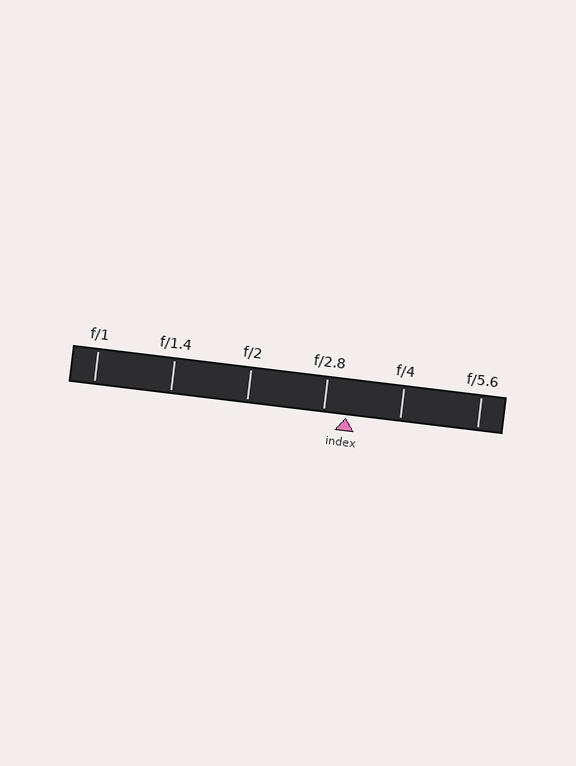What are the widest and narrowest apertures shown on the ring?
The widest aperture shown is f/1 and the narrowest is f/5.6.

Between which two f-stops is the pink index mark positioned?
The index mark is between f/2.8 and f/4.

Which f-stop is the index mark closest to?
The index mark is closest to f/2.8.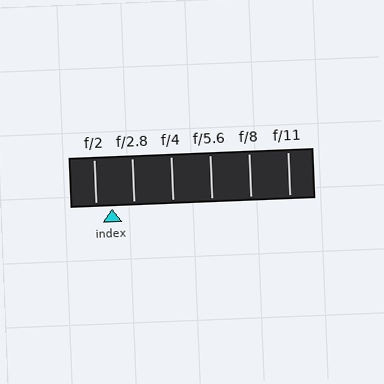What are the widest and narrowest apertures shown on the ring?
The widest aperture shown is f/2 and the narrowest is f/11.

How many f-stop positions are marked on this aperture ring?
There are 6 f-stop positions marked.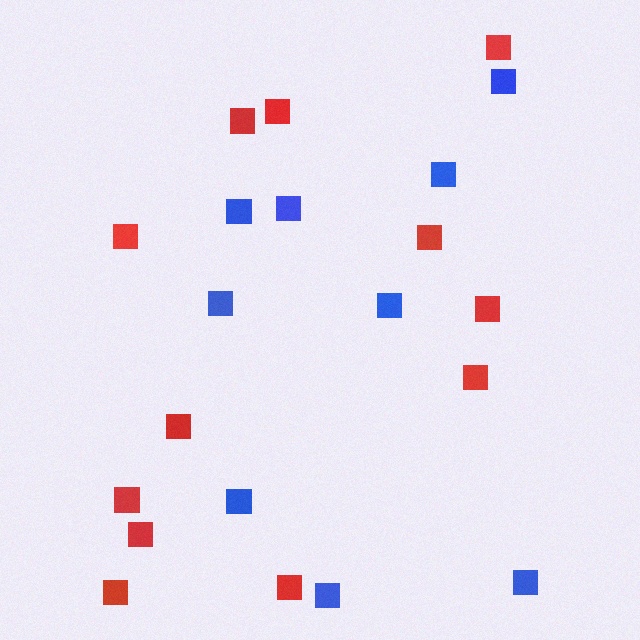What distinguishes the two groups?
There are 2 groups: one group of red squares (12) and one group of blue squares (9).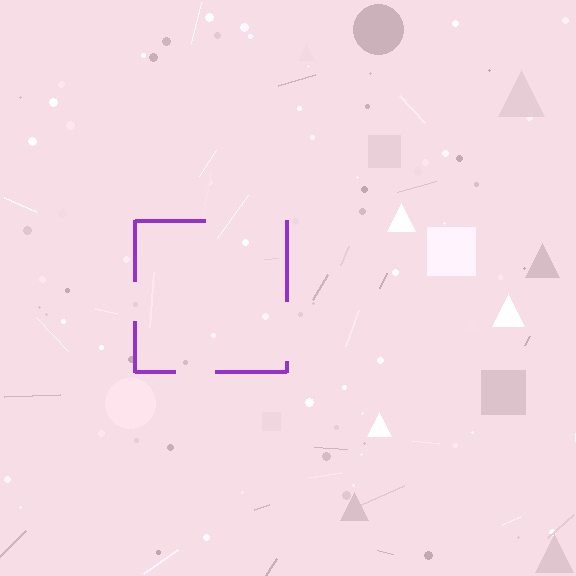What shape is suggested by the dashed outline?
The dashed outline suggests a square.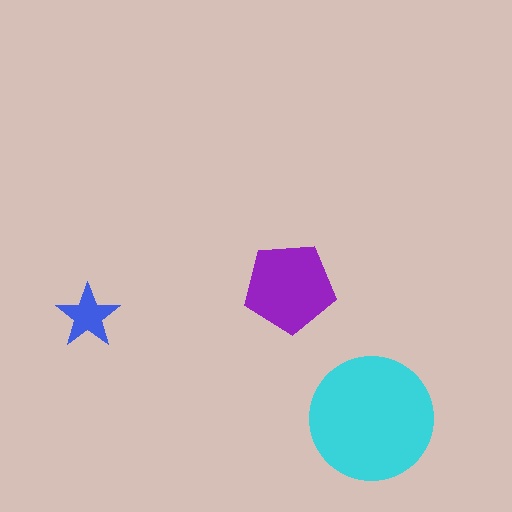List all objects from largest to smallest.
The cyan circle, the purple pentagon, the blue star.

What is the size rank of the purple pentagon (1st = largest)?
2nd.